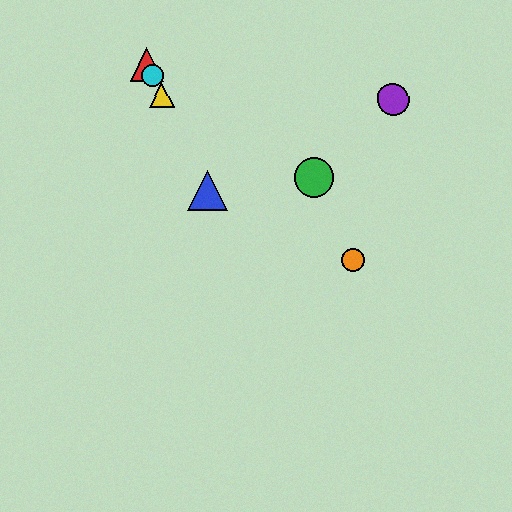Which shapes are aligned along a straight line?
The red triangle, the blue triangle, the yellow triangle, the cyan circle are aligned along a straight line.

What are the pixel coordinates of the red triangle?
The red triangle is at (147, 65).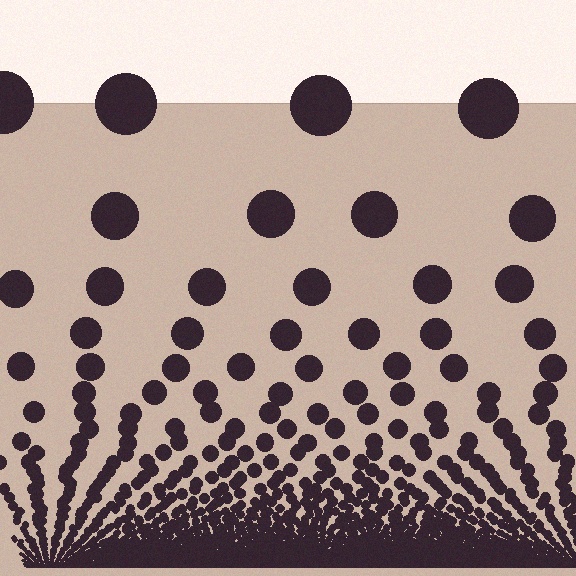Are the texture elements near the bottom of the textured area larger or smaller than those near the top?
Smaller. The gradient is inverted — elements near the bottom are smaller and denser.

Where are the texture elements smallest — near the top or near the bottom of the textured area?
Near the bottom.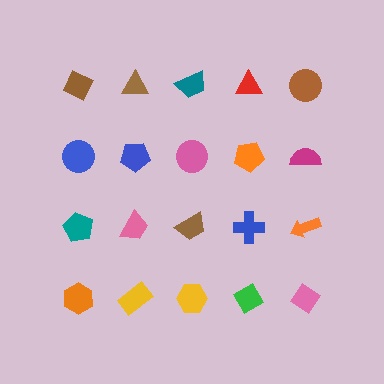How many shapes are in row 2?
5 shapes.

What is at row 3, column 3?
A brown trapezoid.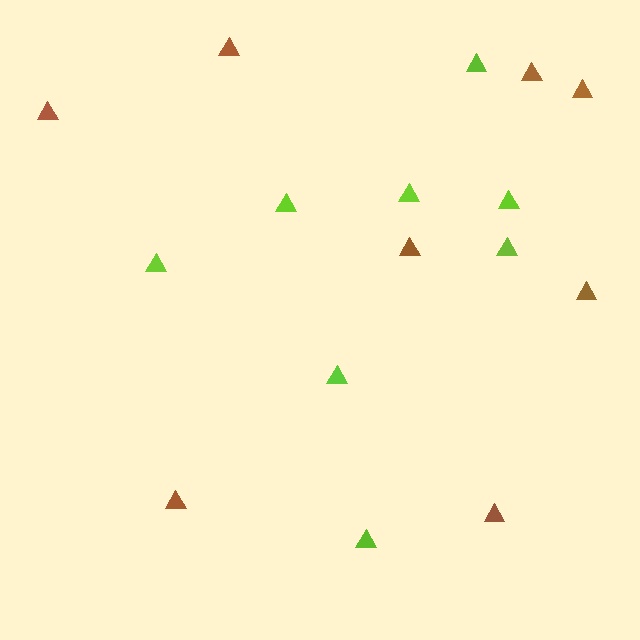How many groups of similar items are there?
There are 2 groups: one group of brown triangles (8) and one group of lime triangles (8).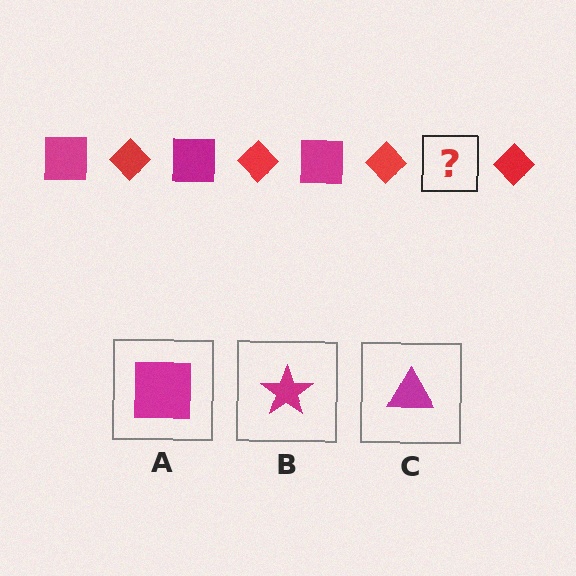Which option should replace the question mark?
Option A.